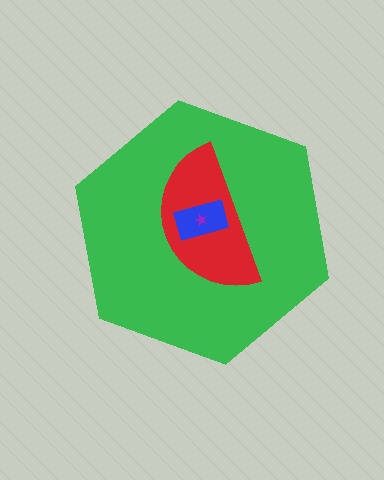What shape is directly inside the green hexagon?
The red semicircle.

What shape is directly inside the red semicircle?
The blue rectangle.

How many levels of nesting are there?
4.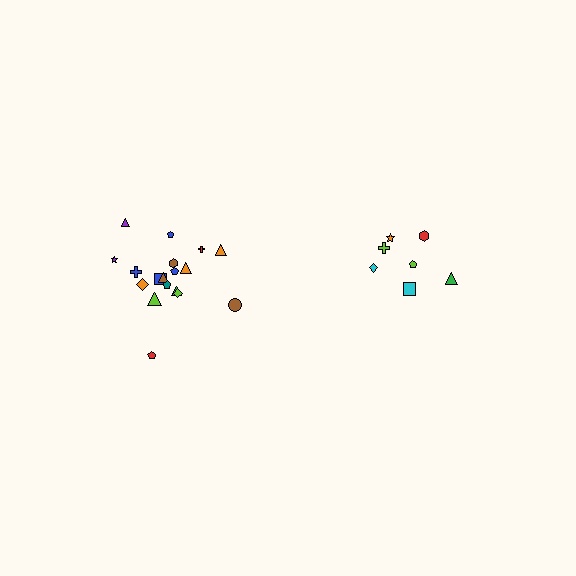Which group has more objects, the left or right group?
The left group.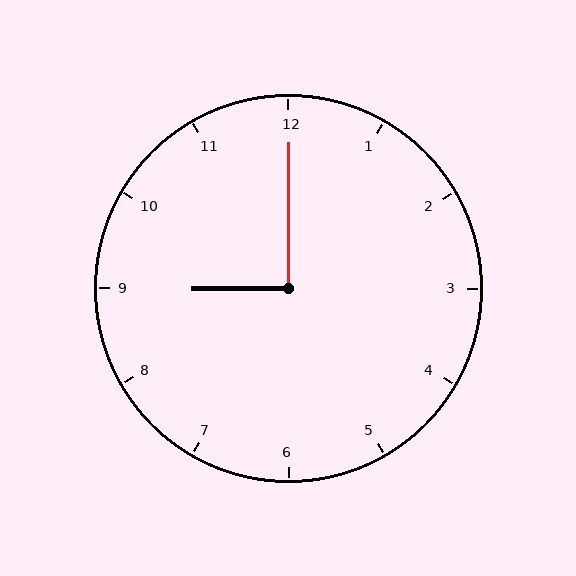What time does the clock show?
9:00.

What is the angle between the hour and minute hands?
Approximately 90 degrees.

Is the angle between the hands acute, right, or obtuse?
It is right.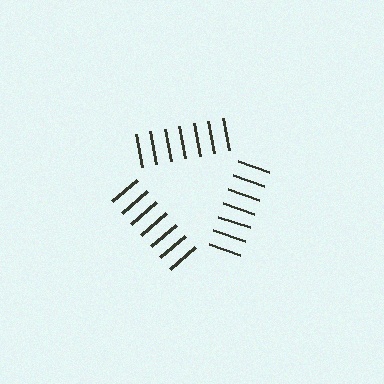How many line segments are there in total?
21 — 7 along each of the 3 edges.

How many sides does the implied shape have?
3 sides — the line-ends trace a triangle.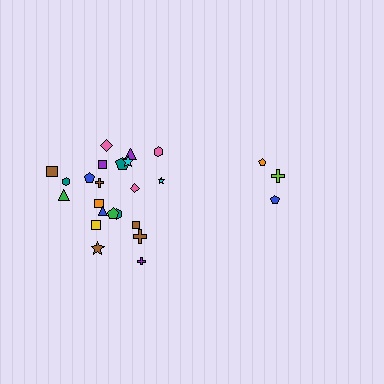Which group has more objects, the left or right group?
The left group.